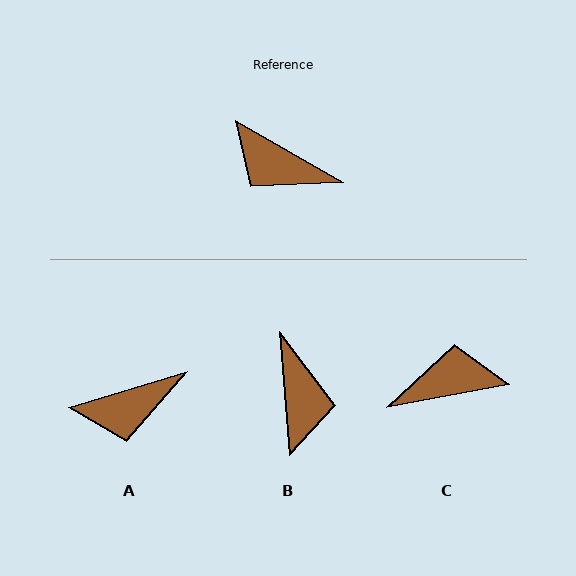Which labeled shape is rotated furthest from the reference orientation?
C, about 140 degrees away.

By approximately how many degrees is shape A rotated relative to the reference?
Approximately 46 degrees counter-clockwise.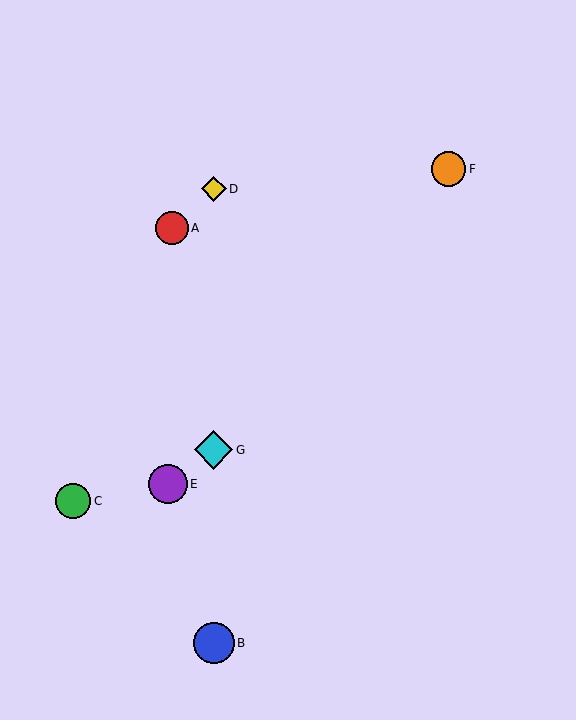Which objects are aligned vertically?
Objects B, D, G are aligned vertically.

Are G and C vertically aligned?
No, G is at x≈214 and C is at x≈73.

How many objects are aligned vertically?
3 objects (B, D, G) are aligned vertically.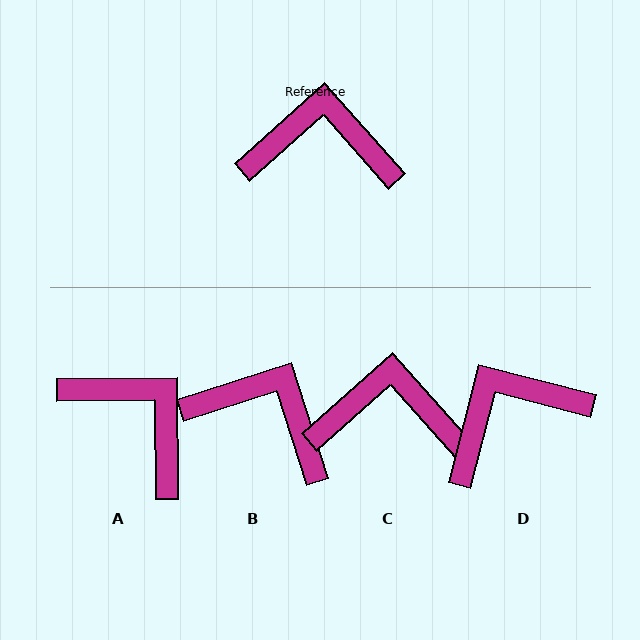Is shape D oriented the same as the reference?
No, it is off by about 34 degrees.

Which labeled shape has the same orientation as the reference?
C.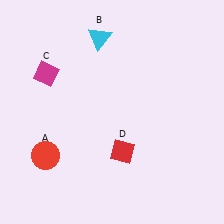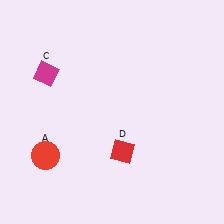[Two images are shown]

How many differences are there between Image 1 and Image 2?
There is 1 difference between the two images.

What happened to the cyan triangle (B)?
The cyan triangle (B) was removed in Image 2. It was in the top-left area of Image 1.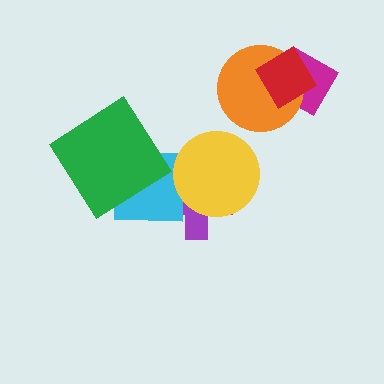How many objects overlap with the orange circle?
2 objects overlap with the orange circle.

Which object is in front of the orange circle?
The red diamond is in front of the orange circle.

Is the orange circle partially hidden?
Yes, it is partially covered by another shape.